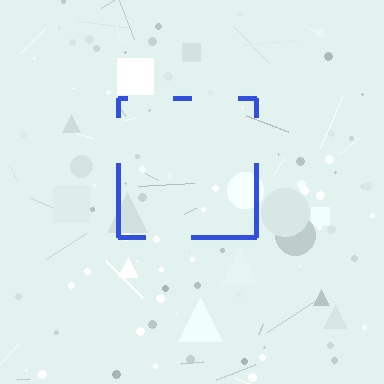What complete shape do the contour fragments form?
The contour fragments form a square.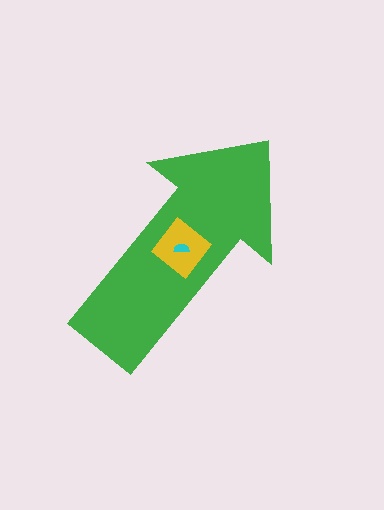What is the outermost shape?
The green arrow.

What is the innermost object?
The cyan semicircle.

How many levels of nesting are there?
3.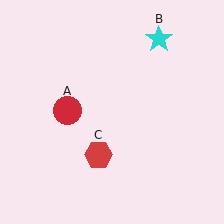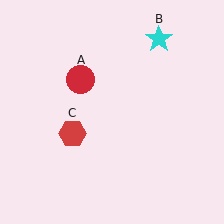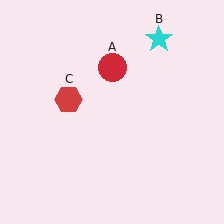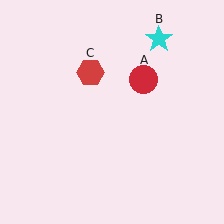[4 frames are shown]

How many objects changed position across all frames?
2 objects changed position: red circle (object A), red hexagon (object C).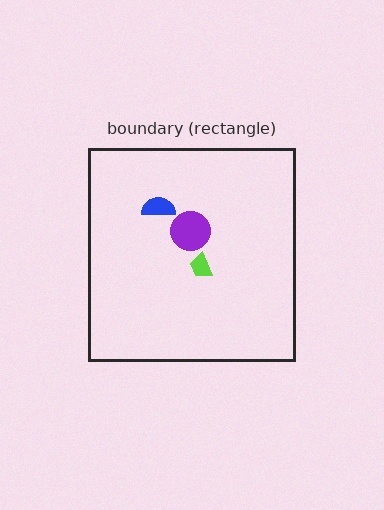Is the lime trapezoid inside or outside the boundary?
Inside.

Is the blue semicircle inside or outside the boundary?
Inside.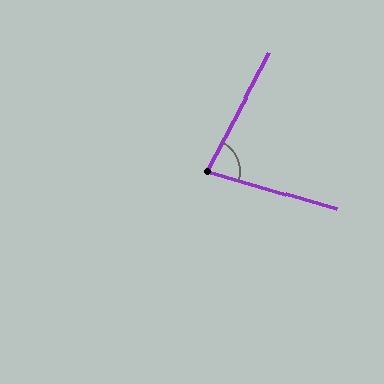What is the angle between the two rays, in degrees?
Approximately 79 degrees.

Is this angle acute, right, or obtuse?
It is acute.